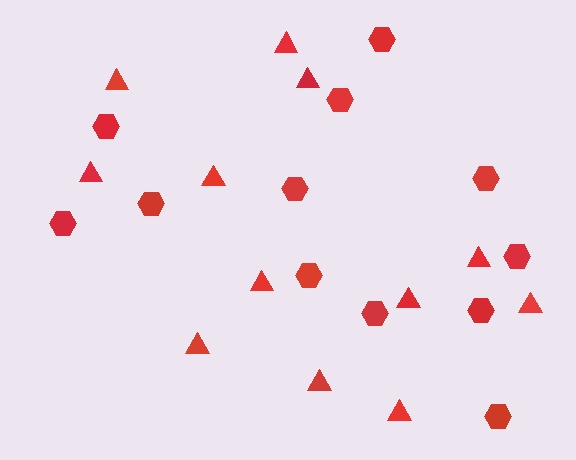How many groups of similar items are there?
There are 2 groups: one group of hexagons (12) and one group of triangles (12).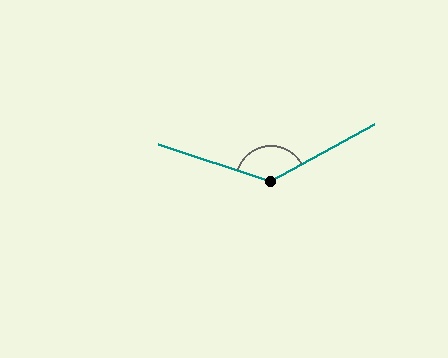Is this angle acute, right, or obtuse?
It is obtuse.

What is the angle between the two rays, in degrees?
Approximately 133 degrees.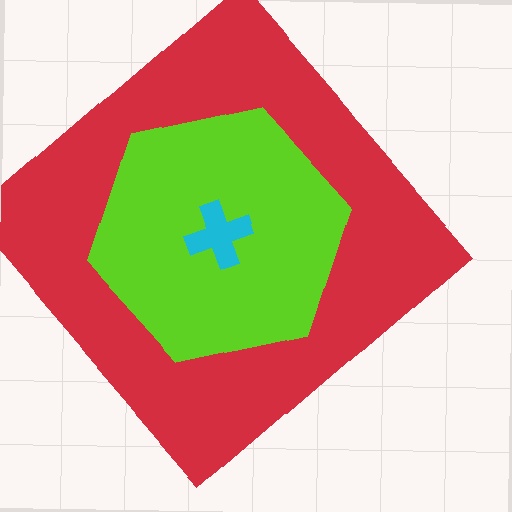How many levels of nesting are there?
3.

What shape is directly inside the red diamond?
The lime hexagon.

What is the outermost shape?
The red diamond.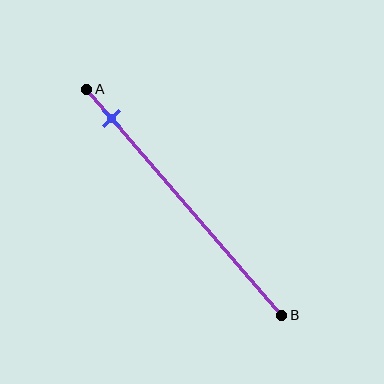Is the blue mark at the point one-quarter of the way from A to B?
No, the mark is at about 15% from A, not at the 25% one-quarter point.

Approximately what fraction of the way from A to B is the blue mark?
The blue mark is approximately 15% of the way from A to B.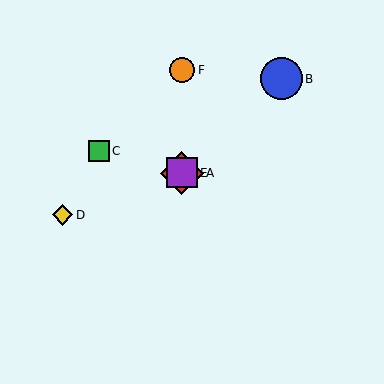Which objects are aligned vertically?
Objects A, E, F are aligned vertically.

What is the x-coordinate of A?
Object A is at x≈182.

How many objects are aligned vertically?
3 objects (A, E, F) are aligned vertically.